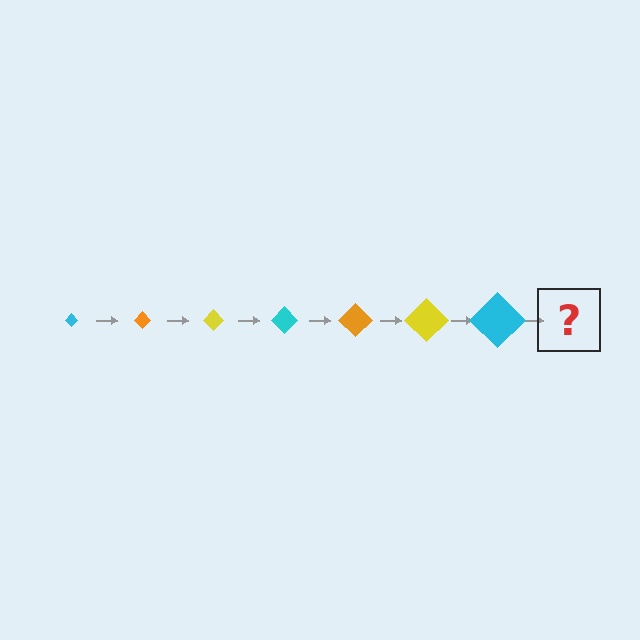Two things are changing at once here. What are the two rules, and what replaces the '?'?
The two rules are that the diamond grows larger each step and the color cycles through cyan, orange, and yellow. The '?' should be an orange diamond, larger than the previous one.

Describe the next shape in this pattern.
It should be an orange diamond, larger than the previous one.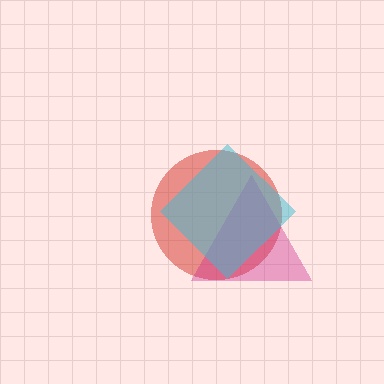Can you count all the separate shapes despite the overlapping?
Yes, there are 3 separate shapes.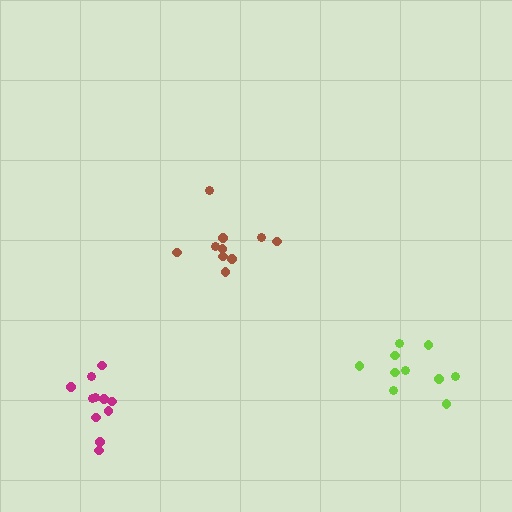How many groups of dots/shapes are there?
There are 3 groups.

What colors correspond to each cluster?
The clusters are colored: magenta, brown, lime.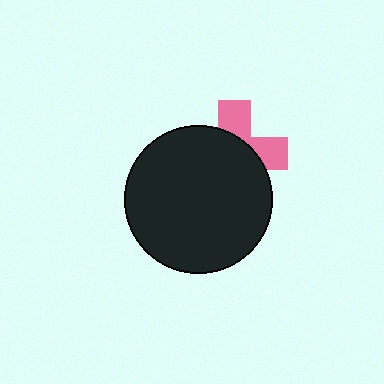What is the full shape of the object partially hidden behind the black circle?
The partially hidden object is a pink cross.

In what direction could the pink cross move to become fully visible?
The pink cross could move toward the upper-right. That would shift it out from behind the black circle entirely.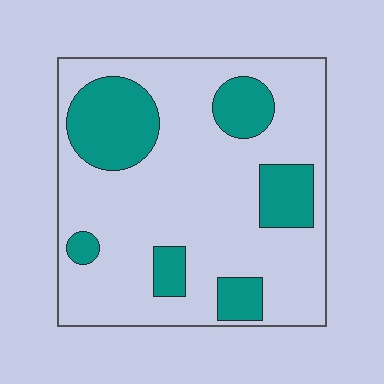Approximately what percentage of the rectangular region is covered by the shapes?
Approximately 25%.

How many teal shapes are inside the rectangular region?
6.